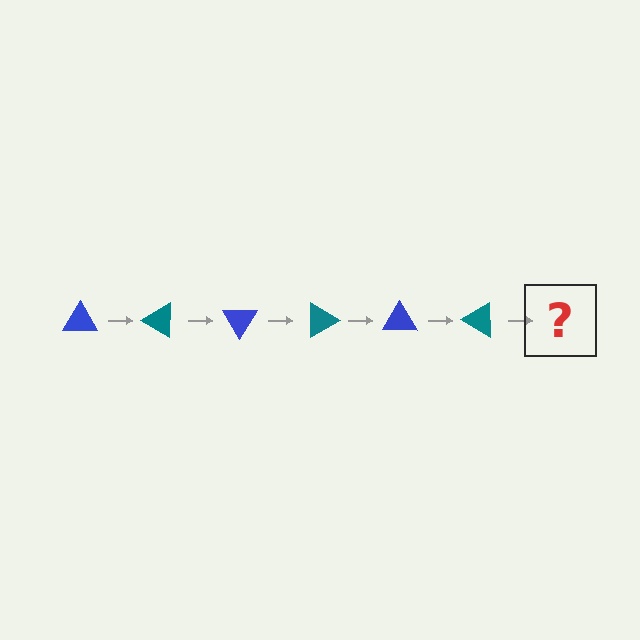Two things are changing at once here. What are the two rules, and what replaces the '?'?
The two rules are that it rotates 30 degrees each step and the color cycles through blue and teal. The '?' should be a blue triangle, rotated 180 degrees from the start.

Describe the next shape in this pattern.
It should be a blue triangle, rotated 180 degrees from the start.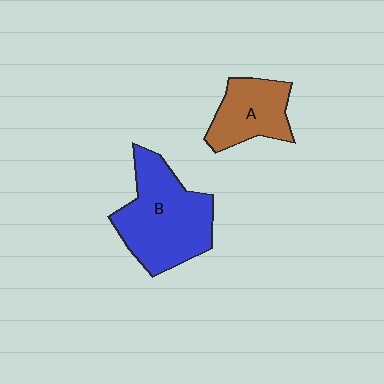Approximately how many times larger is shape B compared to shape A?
Approximately 1.7 times.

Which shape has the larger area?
Shape B (blue).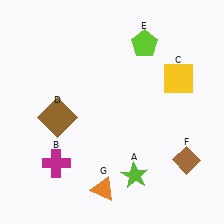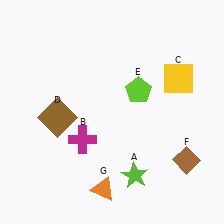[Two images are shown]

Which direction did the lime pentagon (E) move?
The lime pentagon (E) moved down.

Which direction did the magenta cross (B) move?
The magenta cross (B) moved right.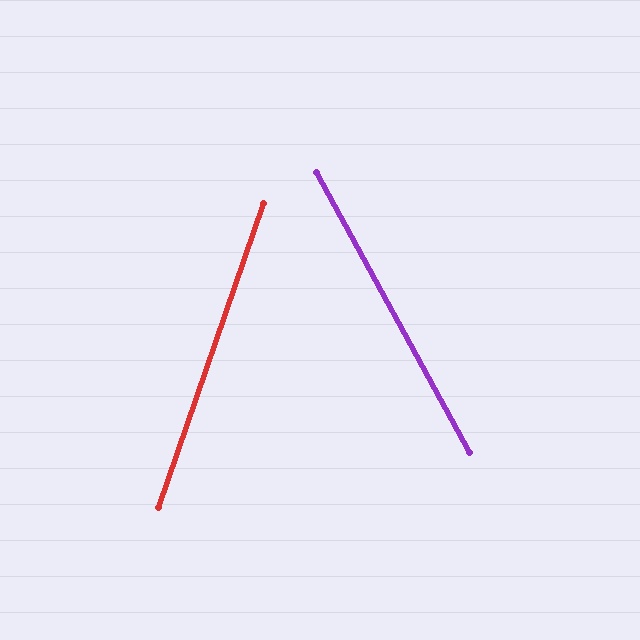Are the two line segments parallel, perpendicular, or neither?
Neither parallel nor perpendicular — they differ by about 48°.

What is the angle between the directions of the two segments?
Approximately 48 degrees.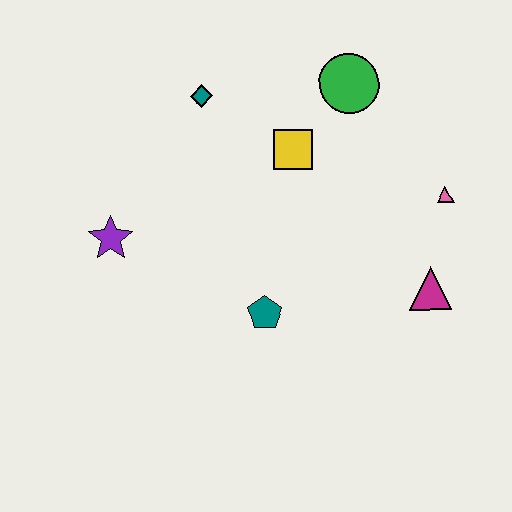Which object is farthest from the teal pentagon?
The green circle is farthest from the teal pentagon.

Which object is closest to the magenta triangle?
The pink triangle is closest to the magenta triangle.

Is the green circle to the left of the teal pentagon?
No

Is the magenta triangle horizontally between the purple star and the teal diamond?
No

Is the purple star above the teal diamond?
No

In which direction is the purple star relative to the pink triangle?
The purple star is to the left of the pink triangle.